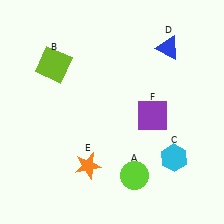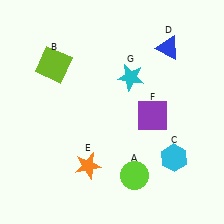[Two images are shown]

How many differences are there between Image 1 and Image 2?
There is 1 difference between the two images.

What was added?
A cyan star (G) was added in Image 2.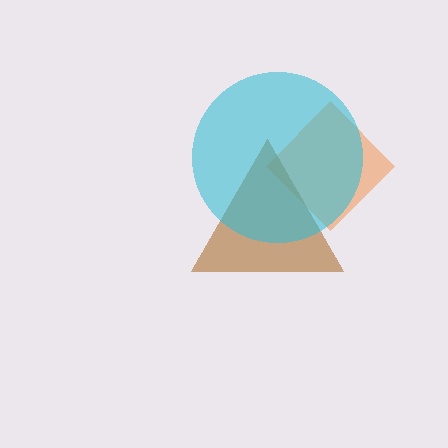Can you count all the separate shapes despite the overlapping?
Yes, there are 3 separate shapes.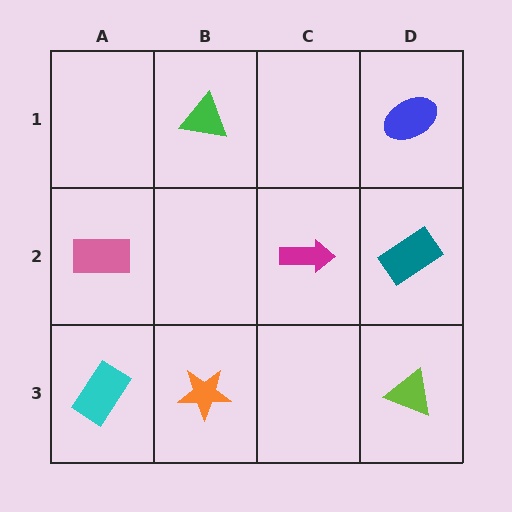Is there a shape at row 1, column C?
No, that cell is empty.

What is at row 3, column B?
An orange star.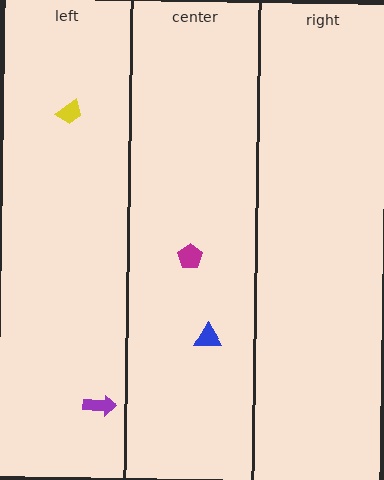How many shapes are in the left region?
2.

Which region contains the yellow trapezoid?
The left region.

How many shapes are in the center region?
2.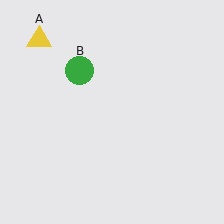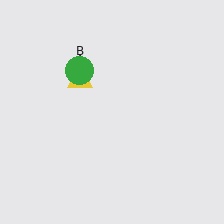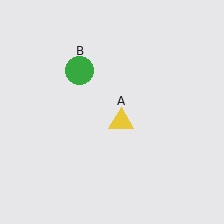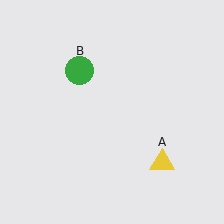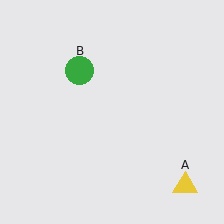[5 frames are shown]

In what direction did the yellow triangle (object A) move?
The yellow triangle (object A) moved down and to the right.